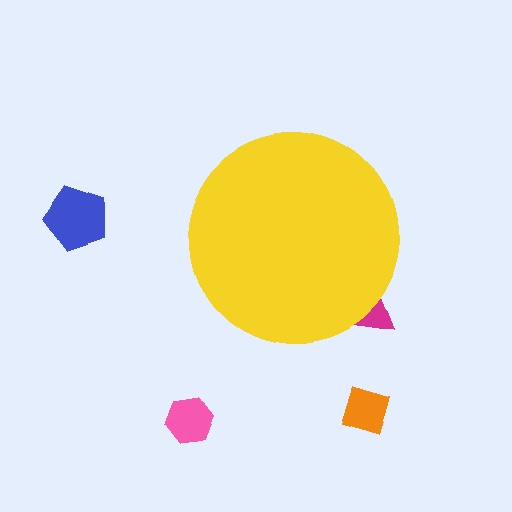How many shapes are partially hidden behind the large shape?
1 shape is partially hidden.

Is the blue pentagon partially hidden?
No, the blue pentagon is fully visible.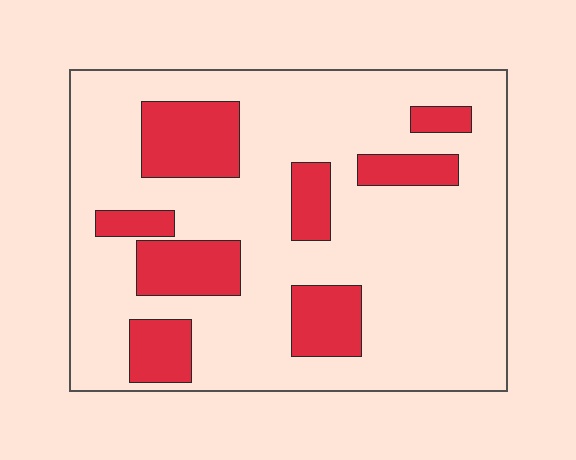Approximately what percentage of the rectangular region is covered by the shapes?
Approximately 25%.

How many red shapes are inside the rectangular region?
8.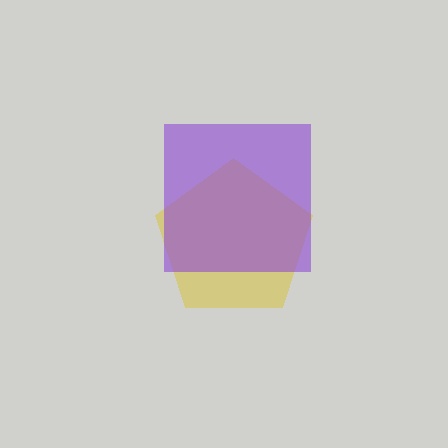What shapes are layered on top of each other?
The layered shapes are: a yellow pentagon, a purple square.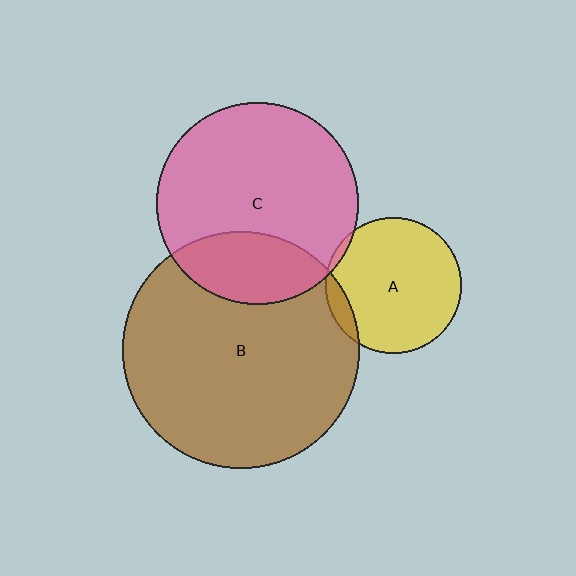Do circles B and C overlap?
Yes.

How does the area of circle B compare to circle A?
Approximately 3.0 times.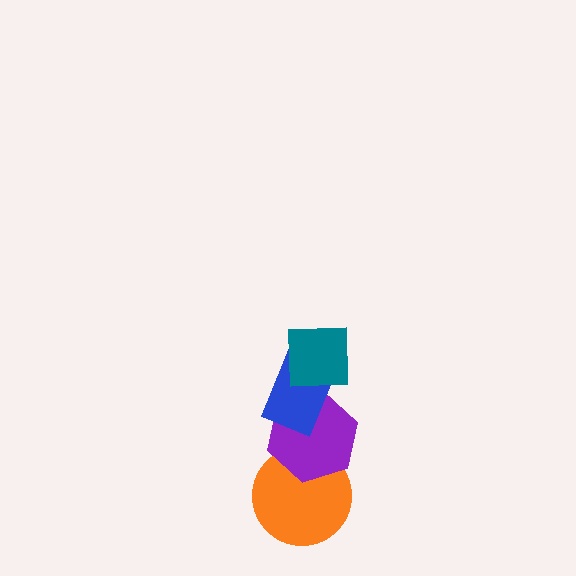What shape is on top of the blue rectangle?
The teal square is on top of the blue rectangle.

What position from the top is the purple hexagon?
The purple hexagon is 3rd from the top.